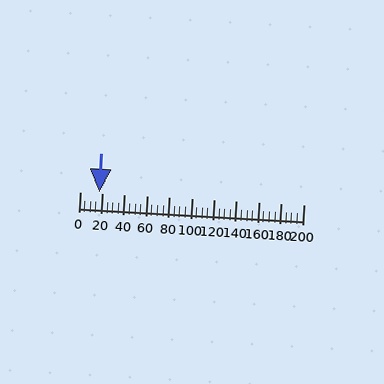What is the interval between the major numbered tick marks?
The major tick marks are spaced 20 units apart.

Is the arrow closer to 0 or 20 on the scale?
The arrow is closer to 20.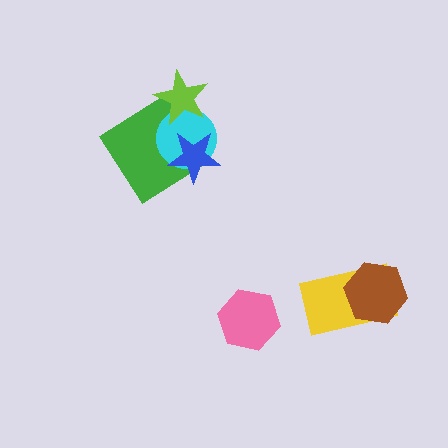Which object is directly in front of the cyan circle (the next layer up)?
The blue star is directly in front of the cyan circle.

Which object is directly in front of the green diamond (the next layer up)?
The cyan circle is directly in front of the green diamond.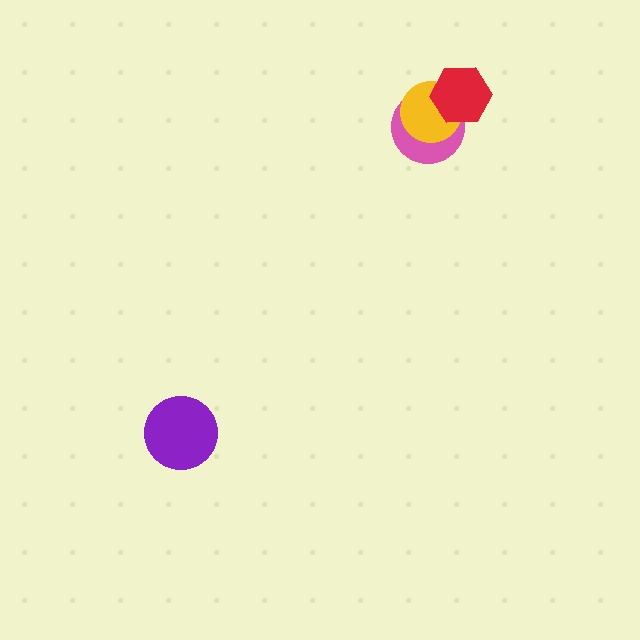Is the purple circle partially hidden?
No, no other shape covers it.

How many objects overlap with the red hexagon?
2 objects overlap with the red hexagon.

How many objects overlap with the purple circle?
0 objects overlap with the purple circle.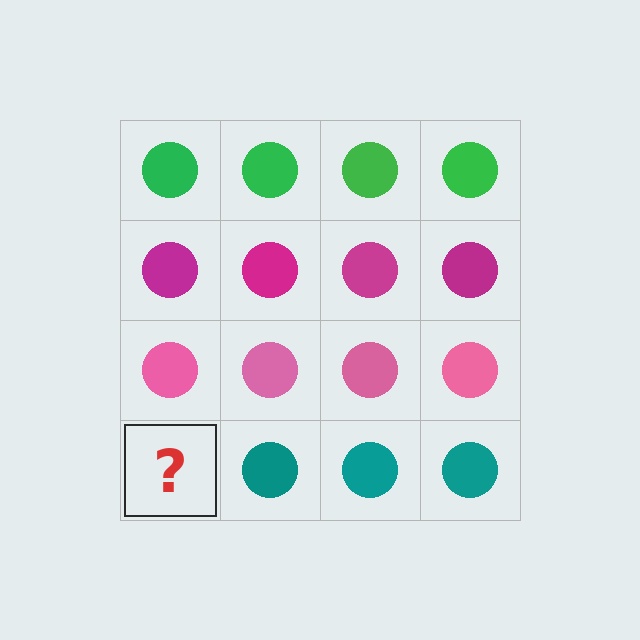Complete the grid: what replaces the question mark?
The question mark should be replaced with a teal circle.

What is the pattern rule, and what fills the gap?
The rule is that each row has a consistent color. The gap should be filled with a teal circle.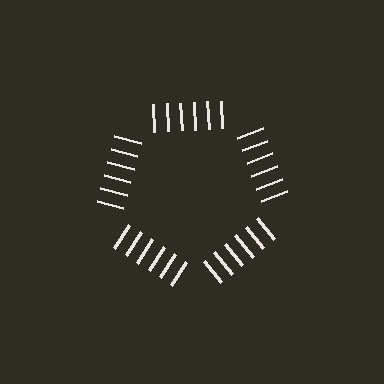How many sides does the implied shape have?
5 sides — the line-ends trace a pentagon.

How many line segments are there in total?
30 — 6 along each of the 5 edges.